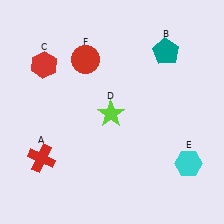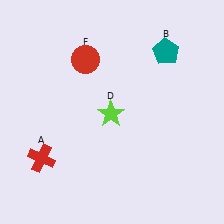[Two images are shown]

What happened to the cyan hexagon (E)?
The cyan hexagon (E) was removed in Image 2. It was in the bottom-right area of Image 1.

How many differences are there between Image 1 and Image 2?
There are 2 differences between the two images.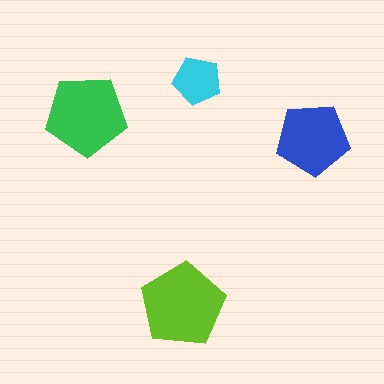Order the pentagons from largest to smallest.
the lime one, the green one, the blue one, the cyan one.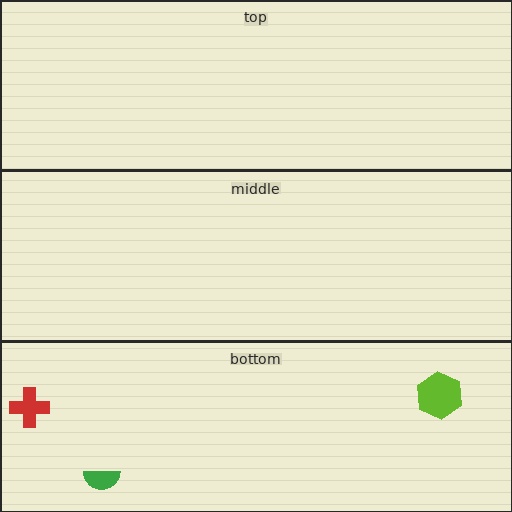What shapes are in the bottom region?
The lime hexagon, the green semicircle, the red cross.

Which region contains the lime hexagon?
The bottom region.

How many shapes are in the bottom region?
3.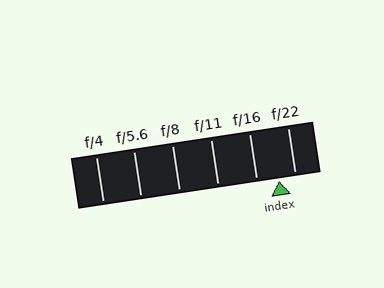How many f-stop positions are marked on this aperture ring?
There are 6 f-stop positions marked.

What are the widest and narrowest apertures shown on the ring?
The widest aperture shown is f/4 and the narrowest is f/22.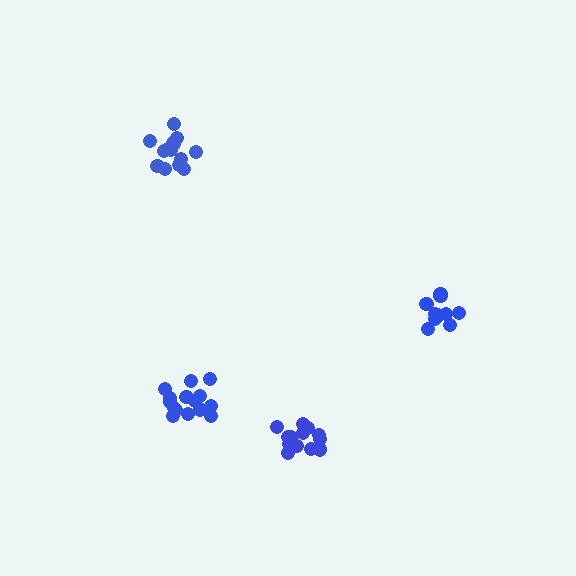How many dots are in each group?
Group 1: 15 dots, Group 2: 12 dots, Group 3: 13 dots, Group 4: 14 dots (54 total).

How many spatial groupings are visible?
There are 4 spatial groupings.